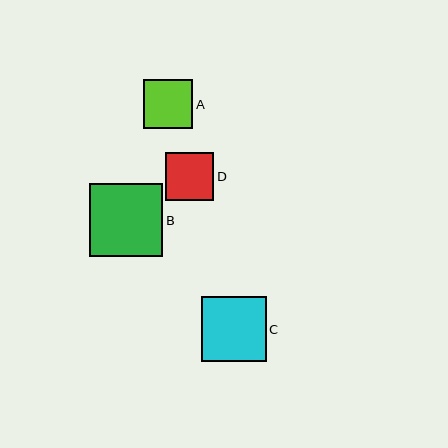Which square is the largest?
Square B is the largest with a size of approximately 73 pixels.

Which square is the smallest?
Square D is the smallest with a size of approximately 48 pixels.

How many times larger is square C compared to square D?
Square C is approximately 1.4 times the size of square D.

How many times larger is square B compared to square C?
Square B is approximately 1.1 times the size of square C.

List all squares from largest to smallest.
From largest to smallest: B, C, A, D.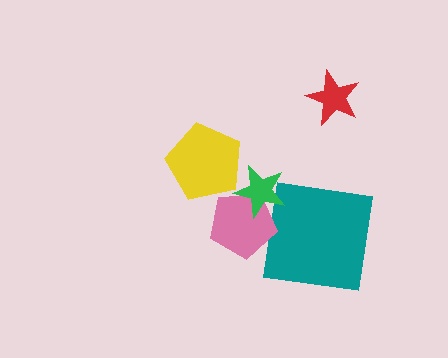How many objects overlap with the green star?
1 object overlaps with the green star.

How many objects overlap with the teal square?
0 objects overlap with the teal square.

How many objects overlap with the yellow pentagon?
0 objects overlap with the yellow pentagon.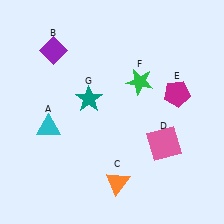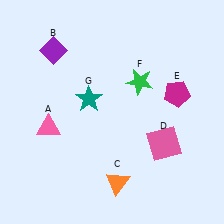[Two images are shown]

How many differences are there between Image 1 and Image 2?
There is 1 difference between the two images.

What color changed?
The triangle (A) changed from cyan in Image 1 to pink in Image 2.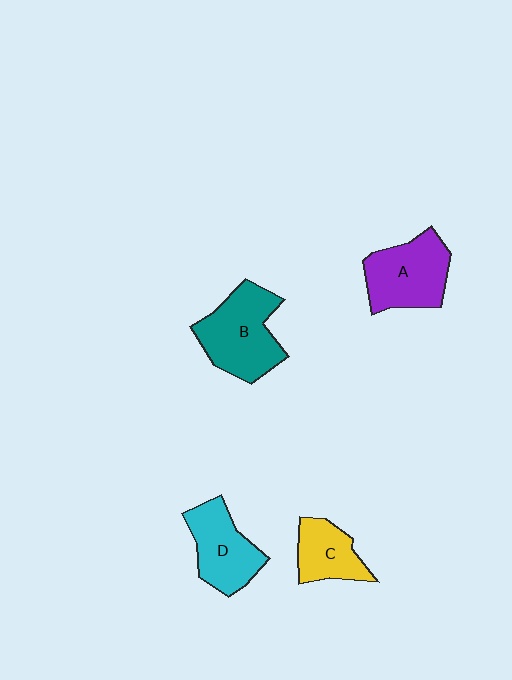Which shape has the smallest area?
Shape C (yellow).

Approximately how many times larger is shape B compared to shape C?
Approximately 1.7 times.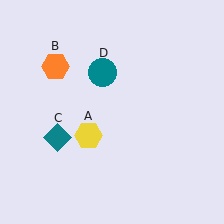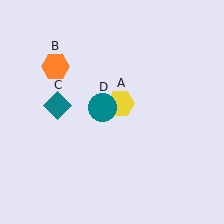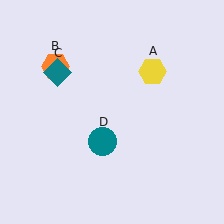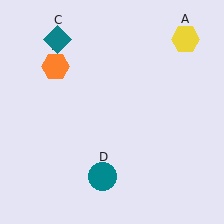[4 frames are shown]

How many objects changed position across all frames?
3 objects changed position: yellow hexagon (object A), teal diamond (object C), teal circle (object D).